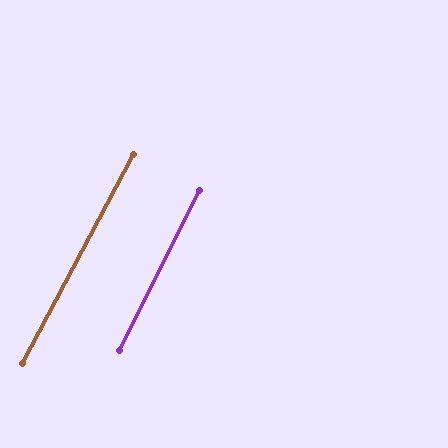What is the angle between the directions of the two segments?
Approximately 1 degree.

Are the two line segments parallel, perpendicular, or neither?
Parallel — their directions differ by only 1.4°.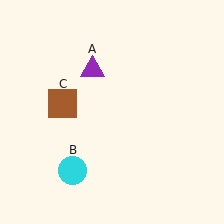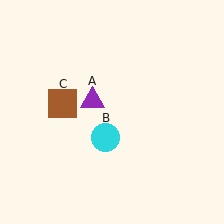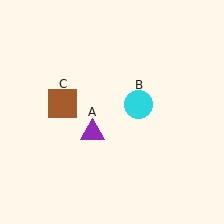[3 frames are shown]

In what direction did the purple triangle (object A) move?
The purple triangle (object A) moved down.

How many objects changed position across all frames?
2 objects changed position: purple triangle (object A), cyan circle (object B).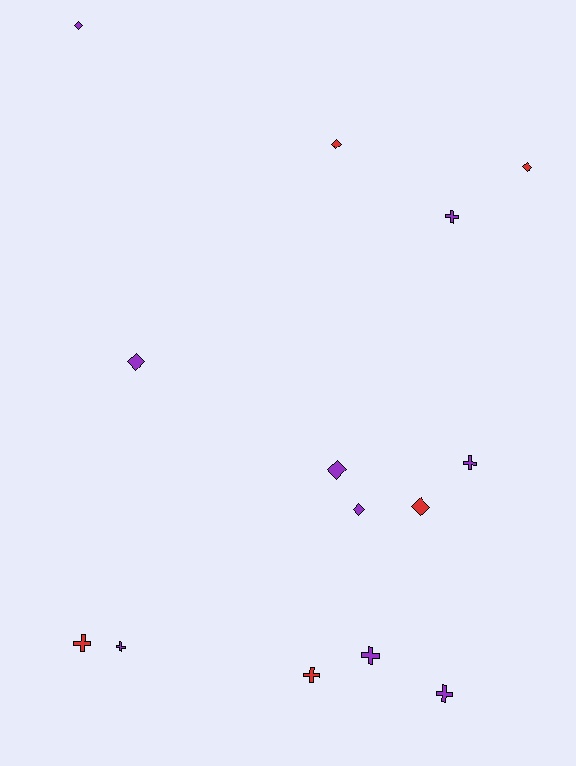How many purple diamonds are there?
There are 4 purple diamonds.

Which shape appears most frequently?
Diamond, with 7 objects.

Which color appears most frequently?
Purple, with 9 objects.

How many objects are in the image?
There are 14 objects.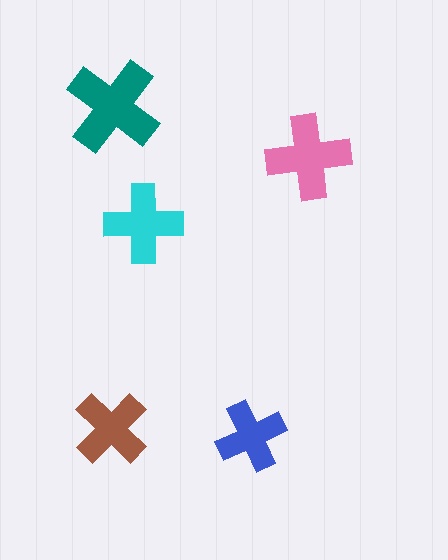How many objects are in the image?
There are 5 objects in the image.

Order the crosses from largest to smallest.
the teal one, the pink one, the cyan one, the brown one, the blue one.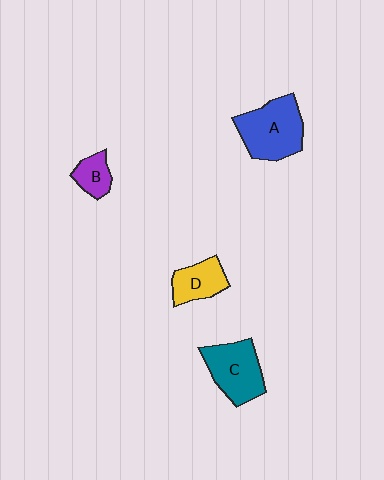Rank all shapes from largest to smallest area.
From largest to smallest: A (blue), C (teal), D (yellow), B (purple).